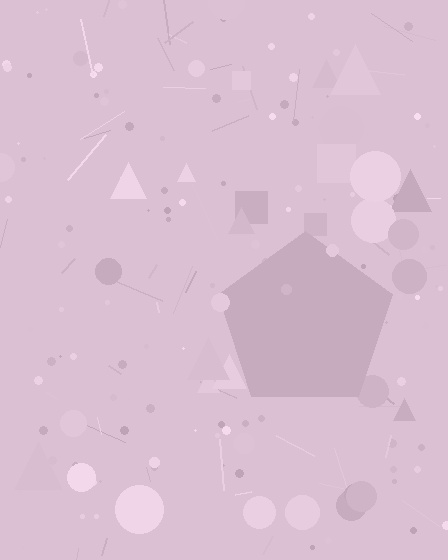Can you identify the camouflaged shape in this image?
The camouflaged shape is a pentagon.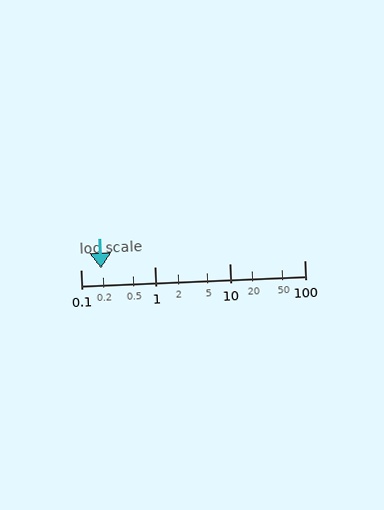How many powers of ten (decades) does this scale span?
The scale spans 3 decades, from 0.1 to 100.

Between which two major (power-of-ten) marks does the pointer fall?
The pointer is between 0.1 and 1.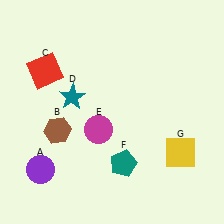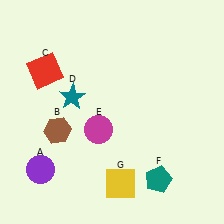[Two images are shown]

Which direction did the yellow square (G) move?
The yellow square (G) moved left.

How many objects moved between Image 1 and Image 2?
2 objects moved between the two images.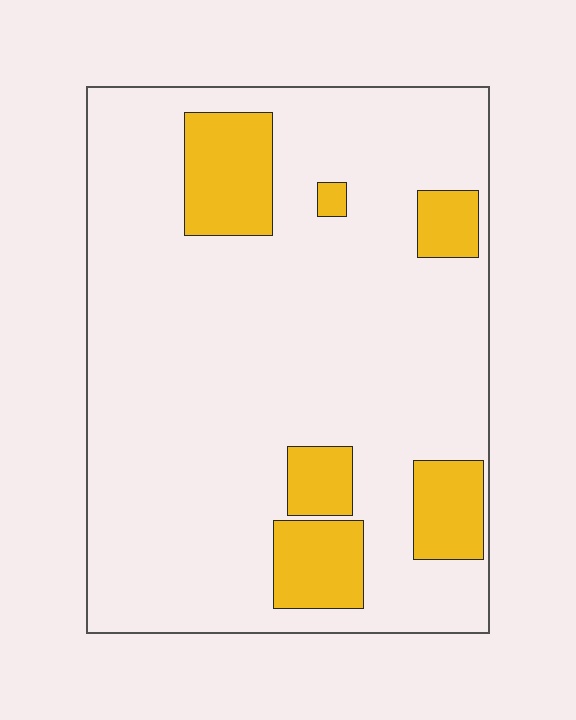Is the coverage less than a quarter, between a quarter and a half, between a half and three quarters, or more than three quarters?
Less than a quarter.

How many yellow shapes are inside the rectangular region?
6.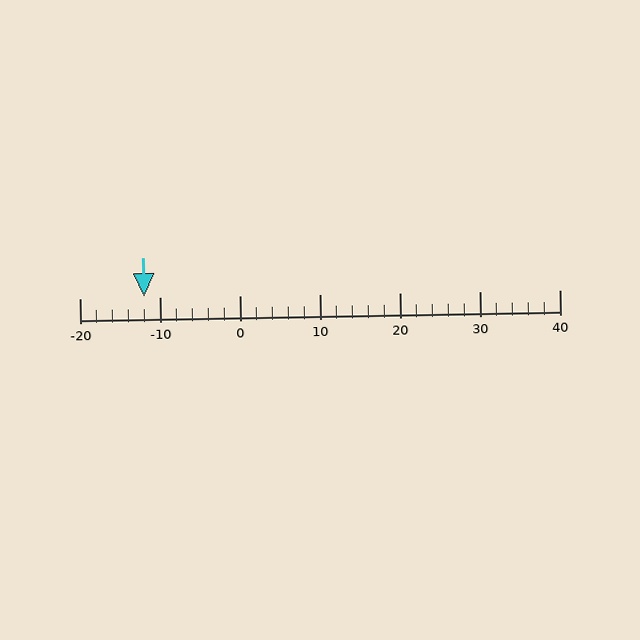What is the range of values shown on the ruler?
The ruler shows values from -20 to 40.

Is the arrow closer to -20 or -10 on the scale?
The arrow is closer to -10.